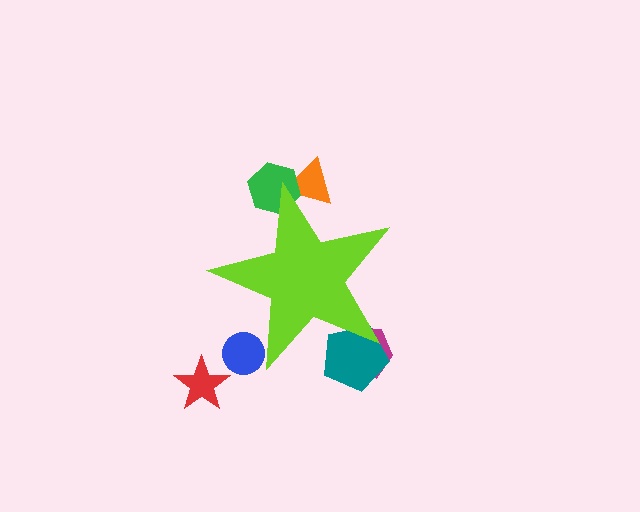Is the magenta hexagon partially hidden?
Yes, the magenta hexagon is partially hidden behind the lime star.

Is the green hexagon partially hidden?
Yes, the green hexagon is partially hidden behind the lime star.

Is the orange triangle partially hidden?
Yes, the orange triangle is partially hidden behind the lime star.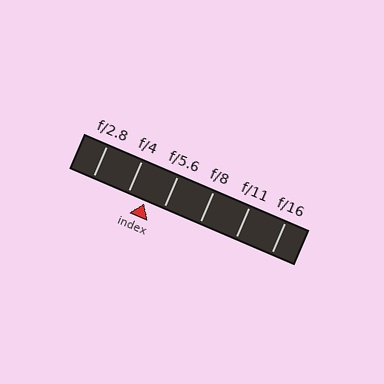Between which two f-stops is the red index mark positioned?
The index mark is between f/4 and f/5.6.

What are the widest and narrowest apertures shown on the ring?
The widest aperture shown is f/2.8 and the narrowest is f/16.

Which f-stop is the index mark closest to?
The index mark is closest to f/4.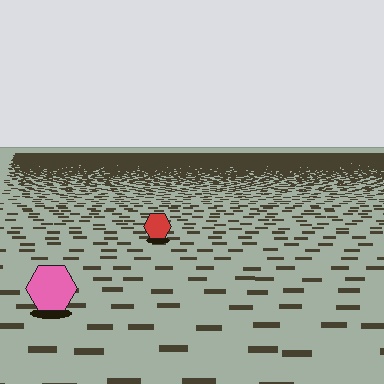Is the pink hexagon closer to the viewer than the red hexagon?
Yes. The pink hexagon is closer — you can tell from the texture gradient: the ground texture is coarser near it.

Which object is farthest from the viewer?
The red hexagon is farthest from the viewer. It appears smaller and the ground texture around it is denser.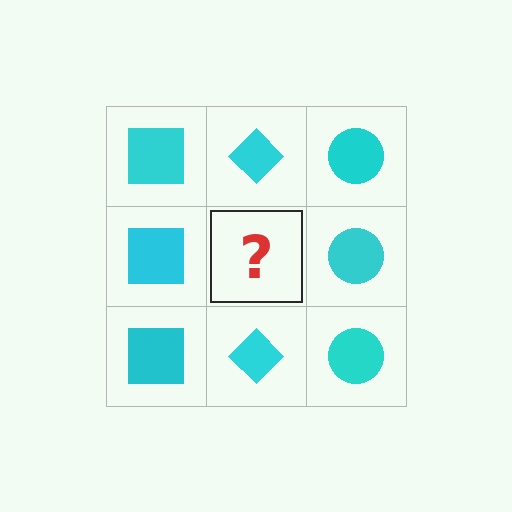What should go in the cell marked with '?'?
The missing cell should contain a cyan diamond.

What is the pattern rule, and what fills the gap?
The rule is that each column has a consistent shape. The gap should be filled with a cyan diamond.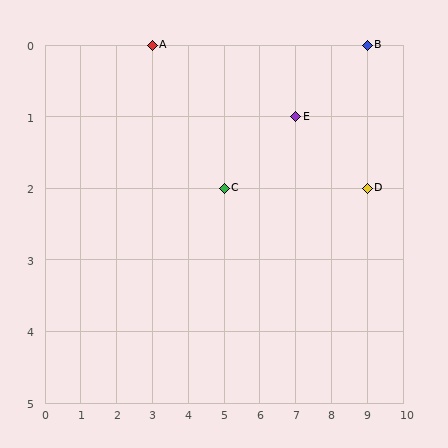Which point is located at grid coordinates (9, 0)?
Point B is at (9, 0).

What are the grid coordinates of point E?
Point E is at grid coordinates (7, 1).